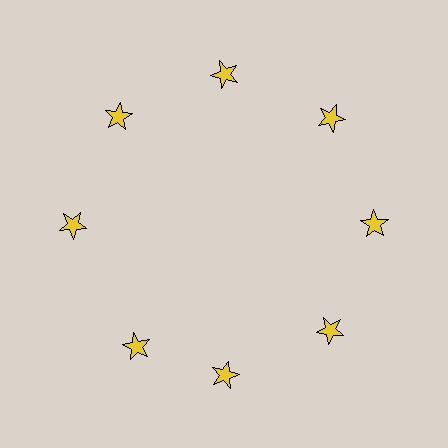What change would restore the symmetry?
The symmetry would be restored by rotating it back into even spacing with its neighbors so that all 8 stars sit at equal angles and equal distance from the center.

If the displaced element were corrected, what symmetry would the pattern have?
It would have 8-fold rotational symmetry — the pattern would map onto itself every 45 degrees.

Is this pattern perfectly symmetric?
No. The 8 yellow stars are arranged in a ring, but one element near the 8 o'clock position is rotated out of alignment along the ring, breaking the 8-fold rotational symmetry.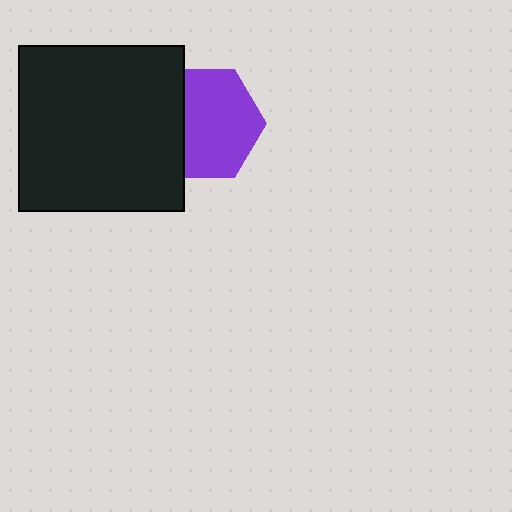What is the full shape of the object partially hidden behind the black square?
The partially hidden object is a purple hexagon.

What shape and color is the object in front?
The object in front is a black square.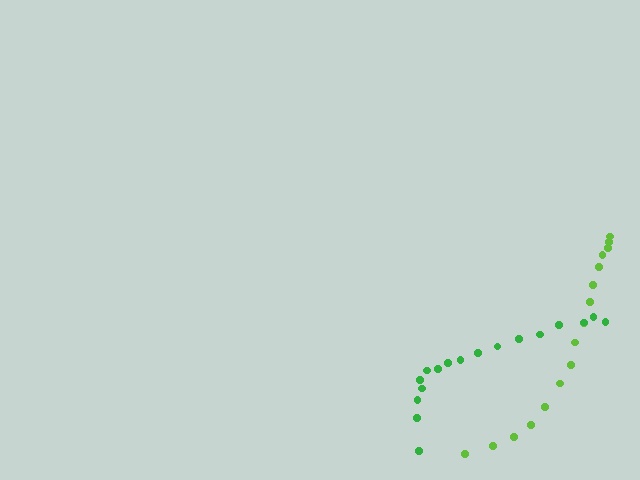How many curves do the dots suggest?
There are 2 distinct paths.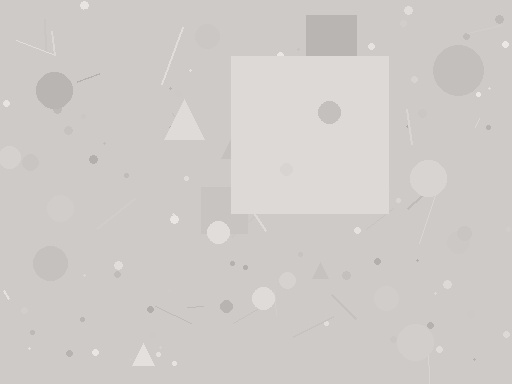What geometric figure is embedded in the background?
A square is embedded in the background.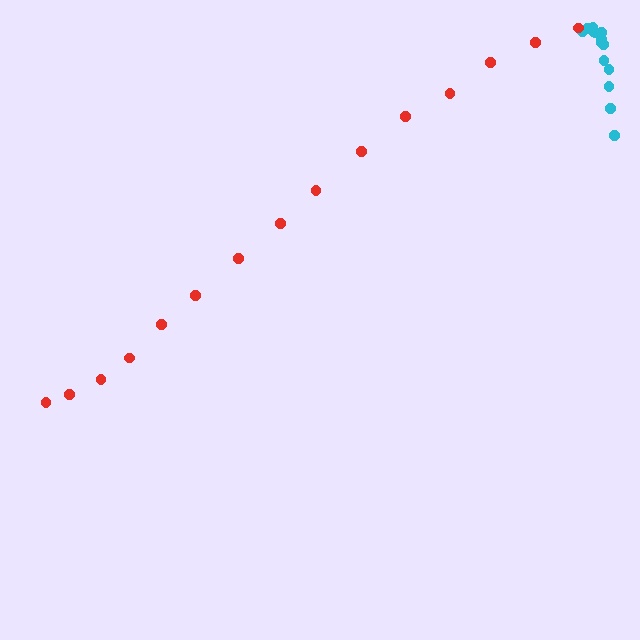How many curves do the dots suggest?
There are 2 distinct paths.